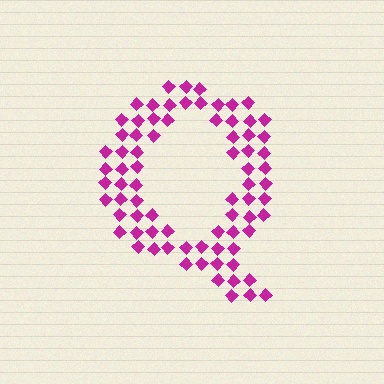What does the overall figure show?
The overall figure shows the letter Q.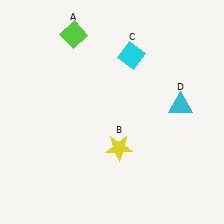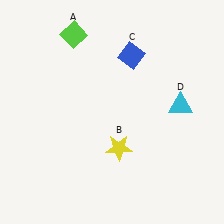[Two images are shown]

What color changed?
The diamond (C) changed from cyan in Image 1 to blue in Image 2.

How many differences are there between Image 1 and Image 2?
There is 1 difference between the two images.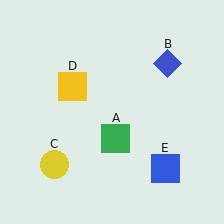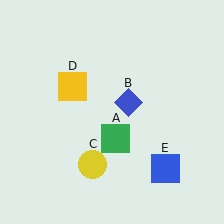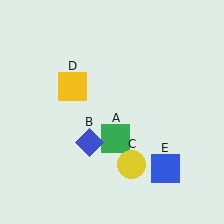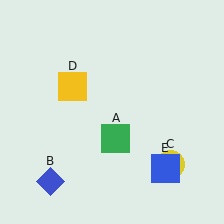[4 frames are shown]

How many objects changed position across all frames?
2 objects changed position: blue diamond (object B), yellow circle (object C).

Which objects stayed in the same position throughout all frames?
Green square (object A) and yellow square (object D) and blue square (object E) remained stationary.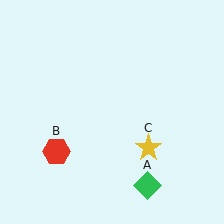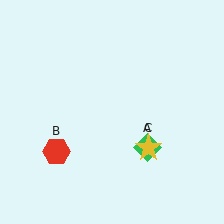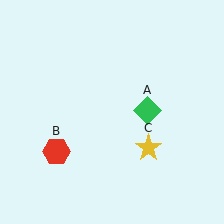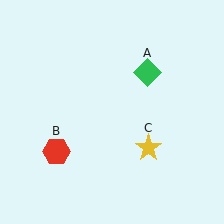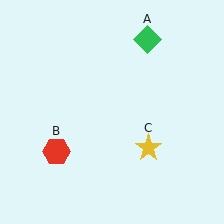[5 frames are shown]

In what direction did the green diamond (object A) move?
The green diamond (object A) moved up.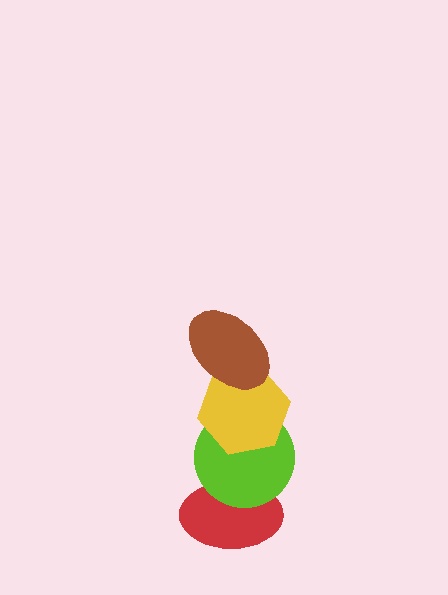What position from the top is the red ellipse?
The red ellipse is 4th from the top.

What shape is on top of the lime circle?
The yellow hexagon is on top of the lime circle.